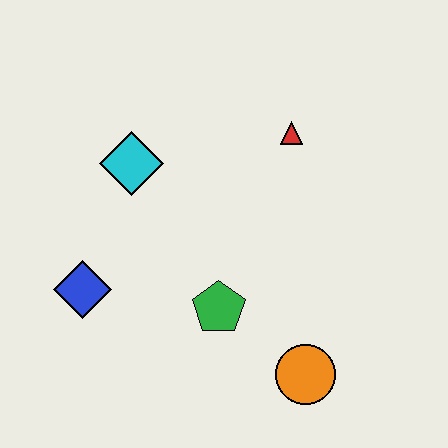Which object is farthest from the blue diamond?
The red triangle is farthest from the blue diamond.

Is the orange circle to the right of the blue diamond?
Yes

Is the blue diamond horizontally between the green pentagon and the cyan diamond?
No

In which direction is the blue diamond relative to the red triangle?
The blue diamond is to the left of the red triangle.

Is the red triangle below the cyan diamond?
No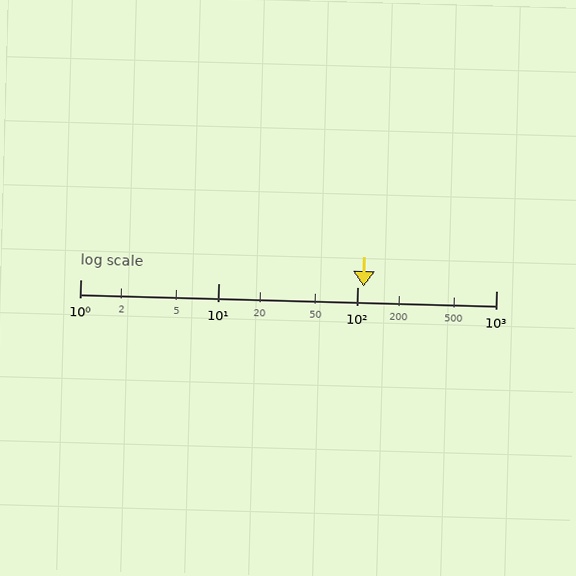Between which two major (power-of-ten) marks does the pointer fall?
The pointer is between 100 and 1000.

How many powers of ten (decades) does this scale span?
The scale spans 3 decades, from 1 to 1000.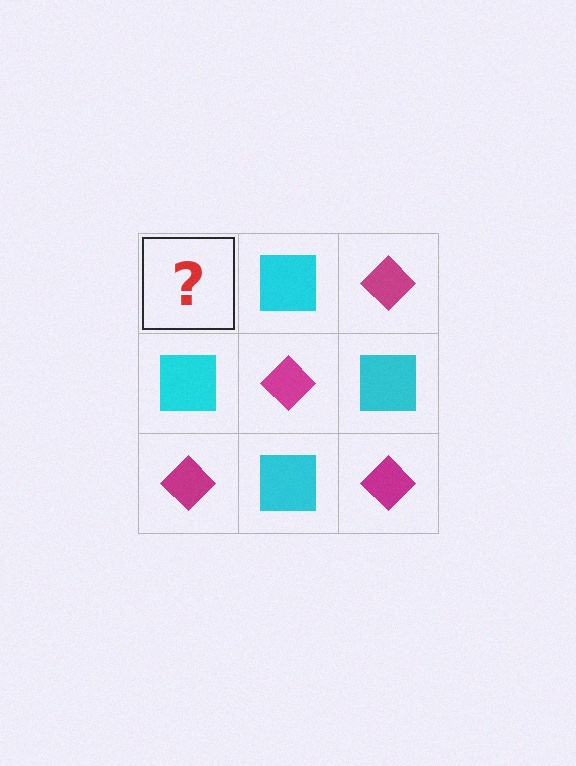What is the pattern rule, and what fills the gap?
The rule is that it alternates magenta diamond and cyan square in a checkerboard pattern. The gap should be filled with a magenta diamond.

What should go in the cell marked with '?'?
The missing cell should contain a magenta diamond.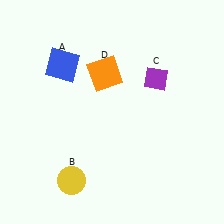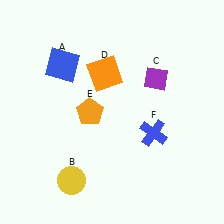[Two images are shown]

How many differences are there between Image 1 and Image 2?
There are 2 differences between the two images.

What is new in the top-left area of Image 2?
An orange pentagon (E) was added in the top-left area of Image 2.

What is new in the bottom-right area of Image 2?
A blue cross (F) was added in the bottom-right area of Image 2.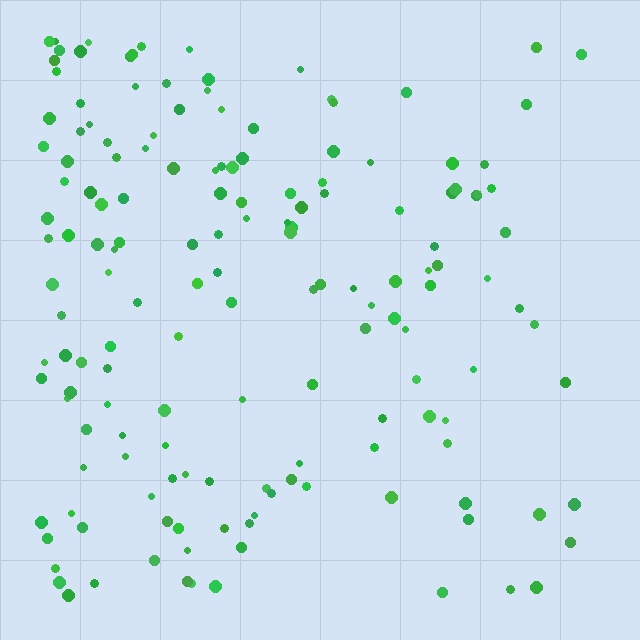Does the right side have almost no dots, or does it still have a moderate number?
Still a moderate number, just noticeably fewer than the left.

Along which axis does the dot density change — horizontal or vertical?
Horizontal.